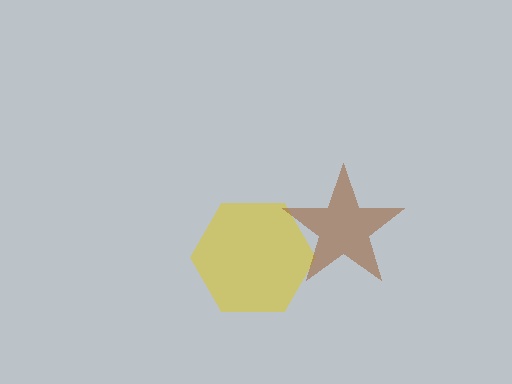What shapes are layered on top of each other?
The layered shapes are: a yellow hexagon, a brown star.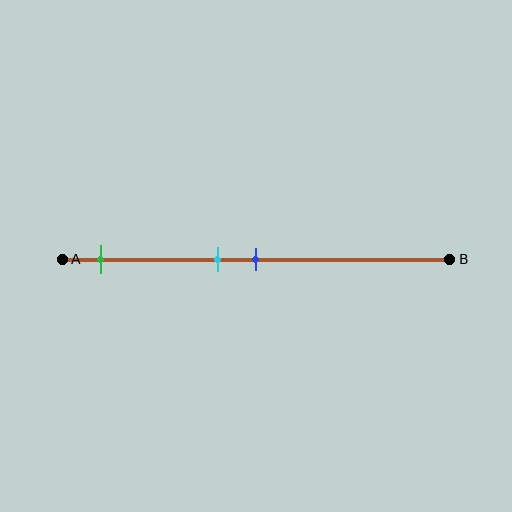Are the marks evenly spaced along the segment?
No, the marks are not evenly spaced.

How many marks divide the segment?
There are 3 marks dividing the segment.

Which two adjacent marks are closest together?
The cyan and blue marks are the closest adjacent pair.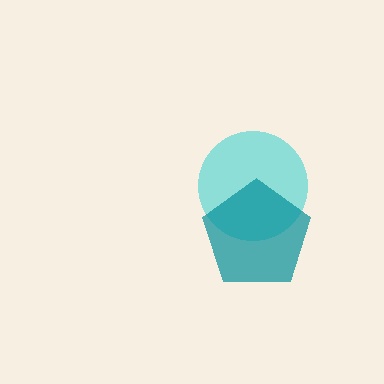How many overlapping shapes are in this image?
There are 2 overlapping shapes in the image.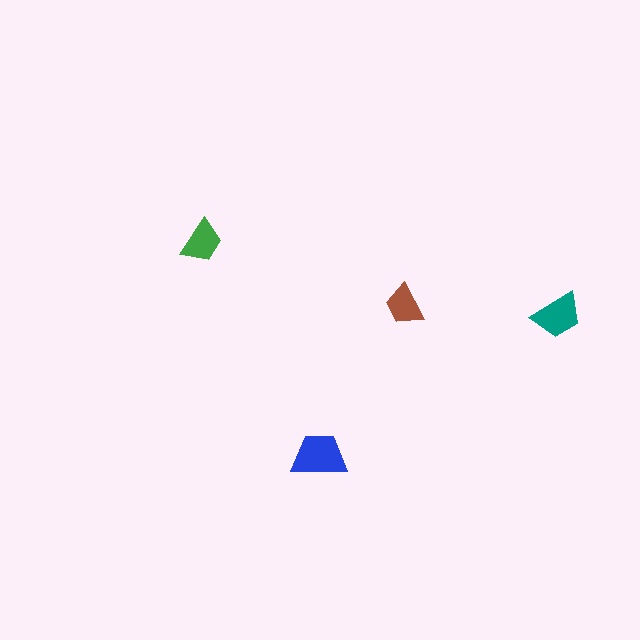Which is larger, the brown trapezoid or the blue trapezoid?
The blue one.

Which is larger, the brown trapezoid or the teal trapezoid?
The teal one.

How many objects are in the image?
There are 4 objects in the image.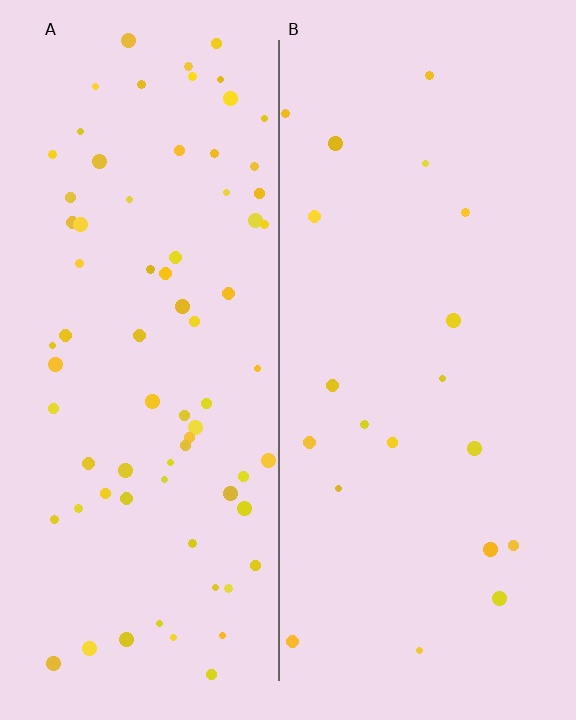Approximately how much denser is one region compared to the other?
Approximately 3.7× — region A over region B.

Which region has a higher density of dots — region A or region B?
A (the left).